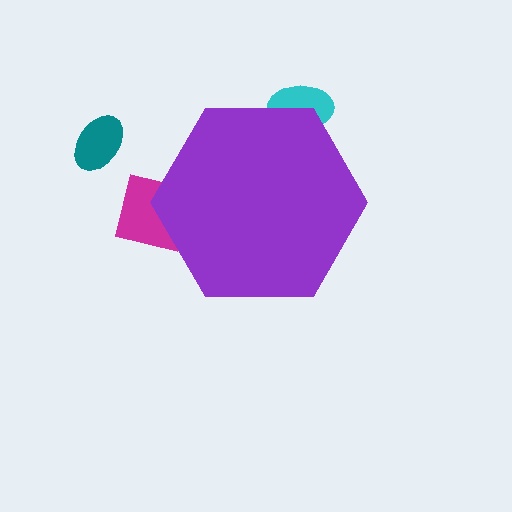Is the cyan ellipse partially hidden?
Yes, the cyan ellipse is partially hidden behind the purple hexagon.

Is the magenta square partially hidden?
Yes, the magenta square is partially hidden behind the purple hexagon.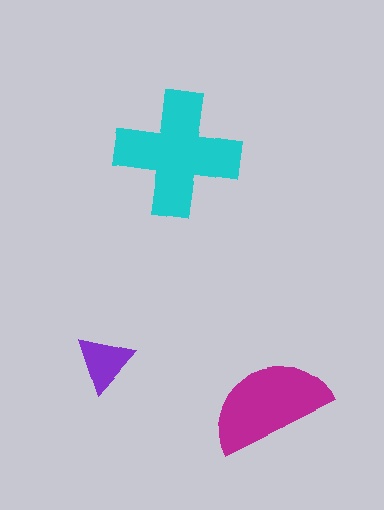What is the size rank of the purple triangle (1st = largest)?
3rd.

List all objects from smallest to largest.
The purple triangle, the magenta semicircle, the cyan cross.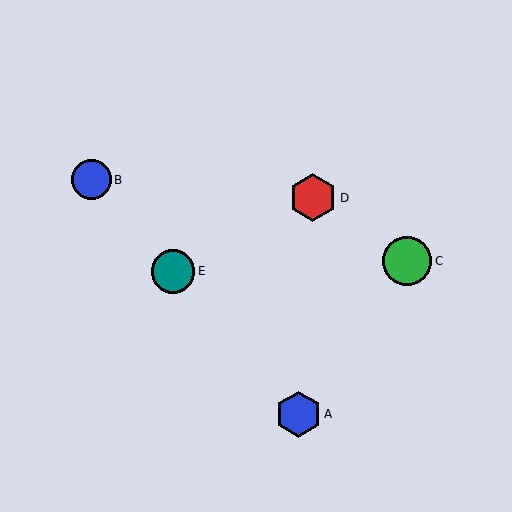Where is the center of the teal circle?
The center of the teal circle is at (173, 271).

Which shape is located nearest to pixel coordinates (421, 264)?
The green circle (labeled C) at (407, 261) is nearest to that location.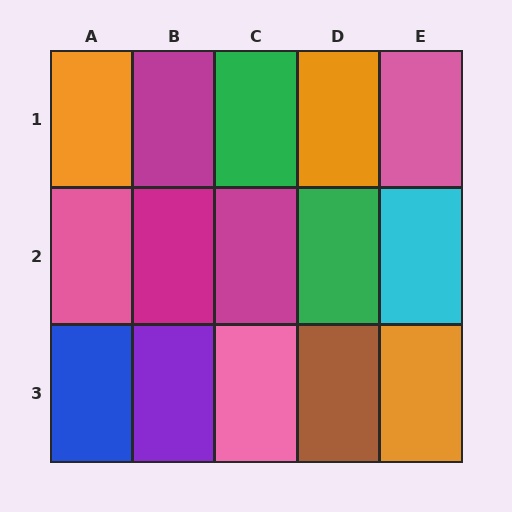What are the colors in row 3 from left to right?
Blue, purple, pink, brown, orange.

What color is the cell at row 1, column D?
Orange.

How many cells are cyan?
1 cell is cyan.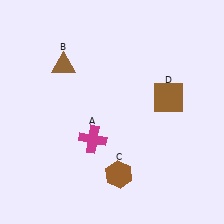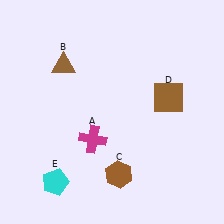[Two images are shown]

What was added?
A cyan pentagon (E) was added in Image 2.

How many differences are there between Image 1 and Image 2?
There is 1 difference between the two images.